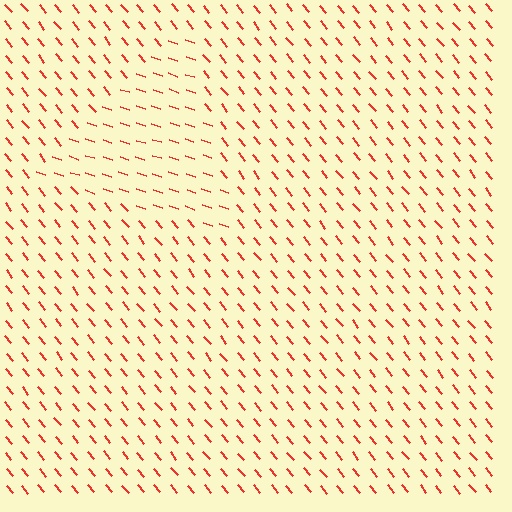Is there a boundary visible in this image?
Yes, there is a texture boundary formed by a change in line orientation.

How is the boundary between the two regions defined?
The boundary is defined purely by a change in line orientation (approximately 33 degrees difference). All lines are the same color and thickness.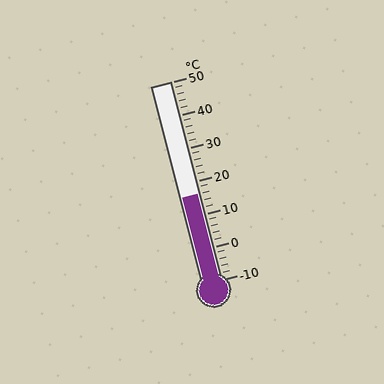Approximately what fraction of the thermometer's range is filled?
The thermometer is filled to approximately 45% of its range.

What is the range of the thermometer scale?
The thermometer scale ranges from -10°C to 50°C.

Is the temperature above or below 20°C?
The temperature is below 20°C.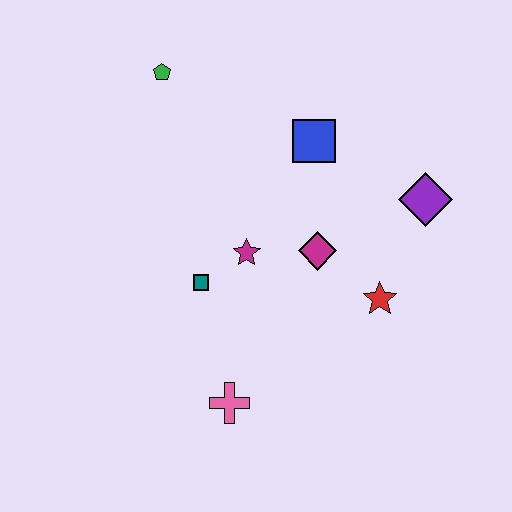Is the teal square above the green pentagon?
No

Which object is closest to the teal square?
The magenta star is closest to the teal square.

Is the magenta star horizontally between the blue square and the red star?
No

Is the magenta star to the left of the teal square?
No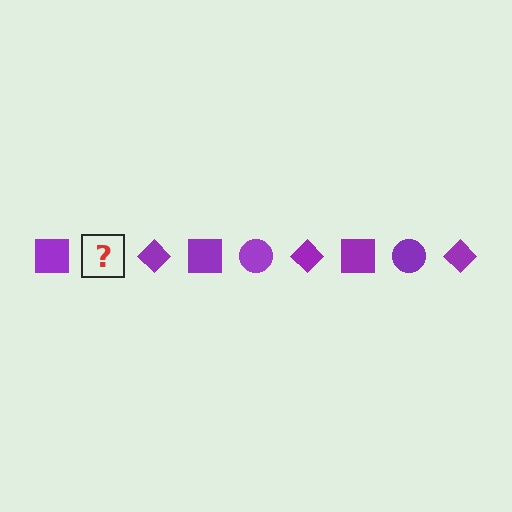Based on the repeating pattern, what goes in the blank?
The blank should be a purple circle.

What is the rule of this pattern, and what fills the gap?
The rule is that the pattern cycles through square, circle, diamond shapes in purple. The gap should be filled with a purple circle.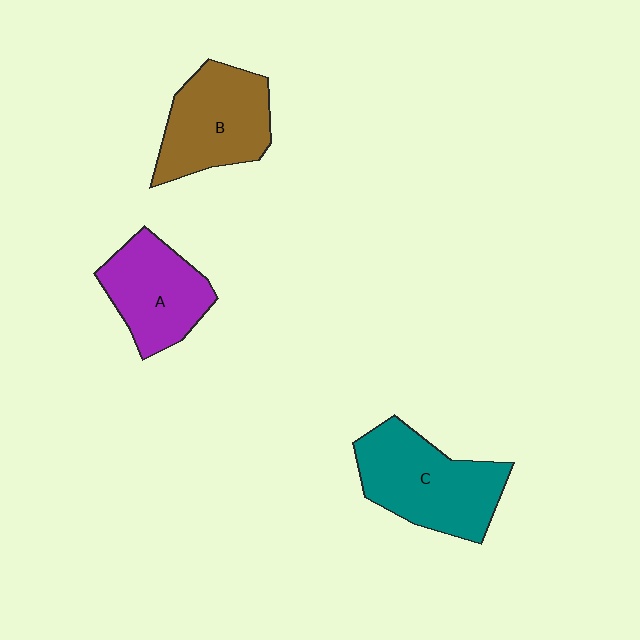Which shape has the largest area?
Shape C (teal).